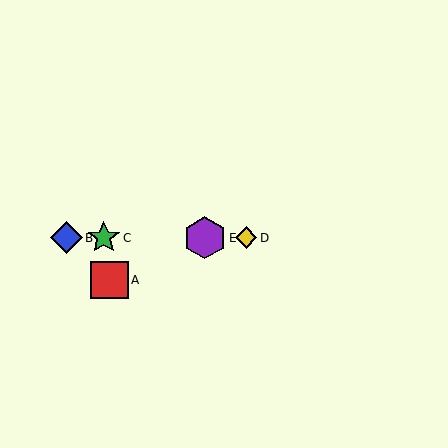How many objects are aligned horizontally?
4 objects (B, C, D, E) are aligned horizontally.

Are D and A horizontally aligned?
No, D is at y≈238 and A is at y≈280.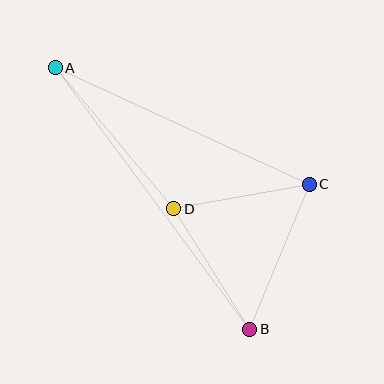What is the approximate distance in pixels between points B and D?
The distance between B and D is approximately 142 pixels.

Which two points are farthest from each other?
Points A and B are farthest from each other.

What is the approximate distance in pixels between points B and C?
The distance between B and C is approximately 157 pixels.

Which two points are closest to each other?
Points C and D are closest to each other.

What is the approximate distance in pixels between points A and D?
The distance between A and D is approximately 184 pixels.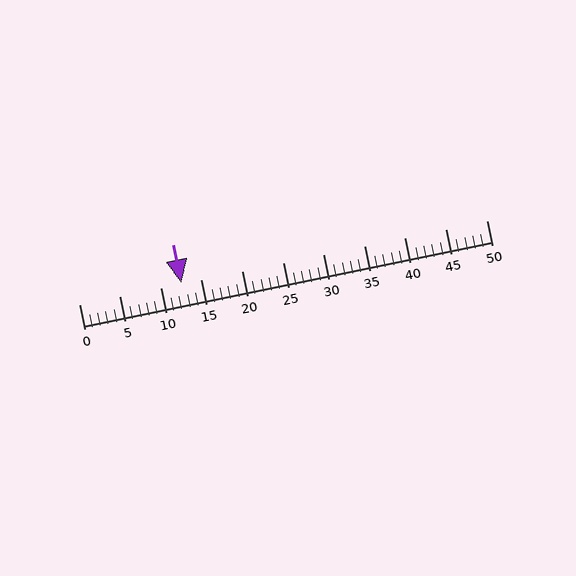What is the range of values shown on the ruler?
The ruler shows values from 0 to 50.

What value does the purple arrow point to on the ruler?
The purple arrow points to approximately 13.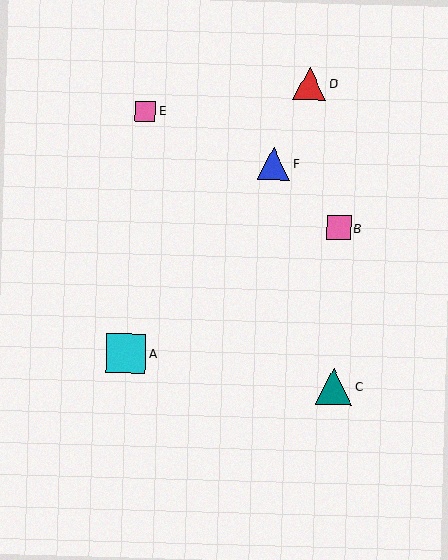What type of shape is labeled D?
Shape D is a red triangle.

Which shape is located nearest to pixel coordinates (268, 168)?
The blue triangle (labeled F) at (274, 164) is nearest to that location.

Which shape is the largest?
The cyan square (labeled A) is the largest.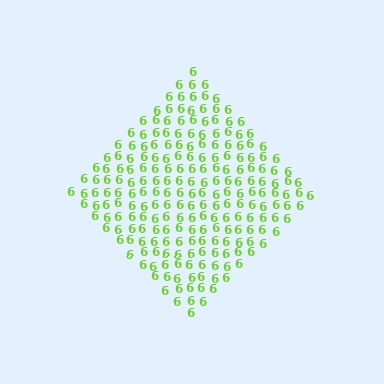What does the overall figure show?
The overall figure shows a diamond.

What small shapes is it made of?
It is made of small digit 6's.